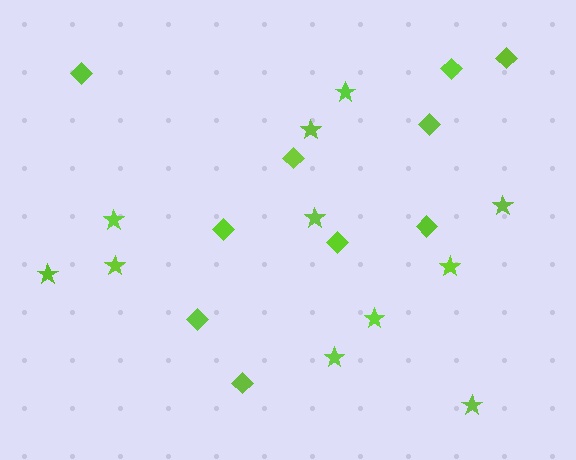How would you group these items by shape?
There are 2 groups: one group of diamonds (10) and one group of stars (11).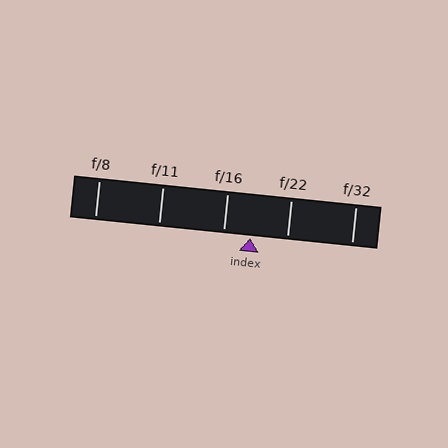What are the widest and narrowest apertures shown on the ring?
The widest aperture shown is f/8 and the narrowest is f/32.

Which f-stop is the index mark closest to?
The index mark is closest to f/16.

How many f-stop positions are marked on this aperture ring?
There are 5 f-stop positions marked.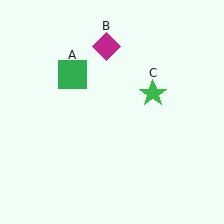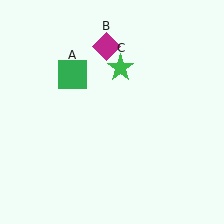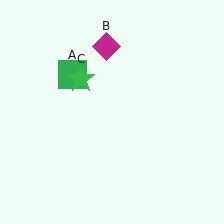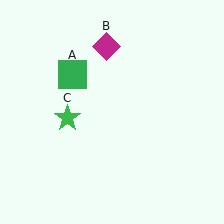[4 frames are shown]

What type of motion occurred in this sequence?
The green star (object C) rotated counterclockwise around the center of the scene.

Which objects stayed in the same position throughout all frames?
Green square (object A) and magenta diamond (object B) remained stationary.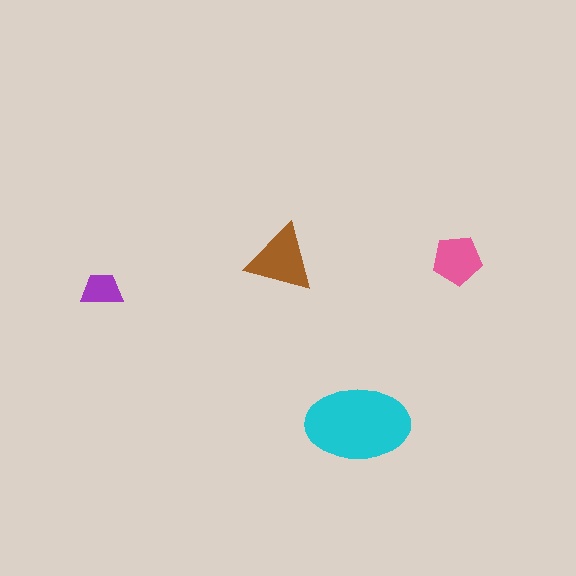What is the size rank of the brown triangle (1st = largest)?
2nd.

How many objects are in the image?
There are 4 objects in the image.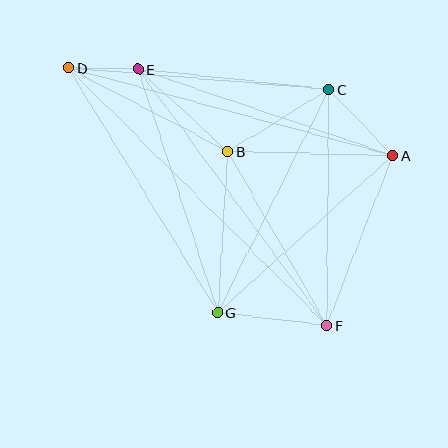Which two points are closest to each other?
Points D and E are closest to each other.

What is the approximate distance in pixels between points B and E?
The distance between B and E is approximately 122 pixels.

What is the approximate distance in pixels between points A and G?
The distance between A and G is approximately 236 pixels.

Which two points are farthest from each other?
Points D and F are farthest from each other.